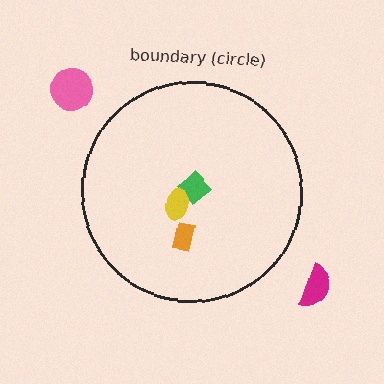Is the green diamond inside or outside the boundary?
Inside.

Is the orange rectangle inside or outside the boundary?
Inside.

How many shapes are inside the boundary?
3 inside, 2 outside.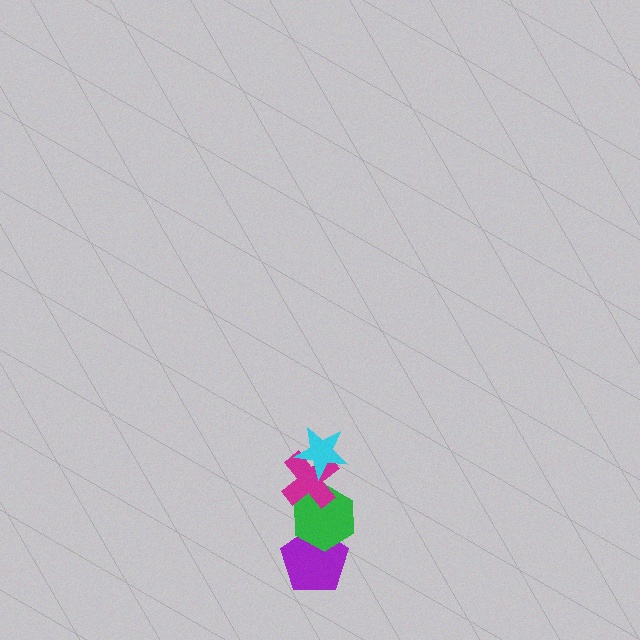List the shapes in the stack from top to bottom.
From top to bottom: the cyan star, the magenta cross, the green hexagon, the purple pentagon.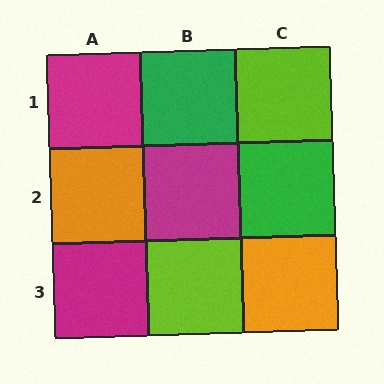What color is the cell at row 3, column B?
Lime.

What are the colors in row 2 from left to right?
Orange, magenta, green.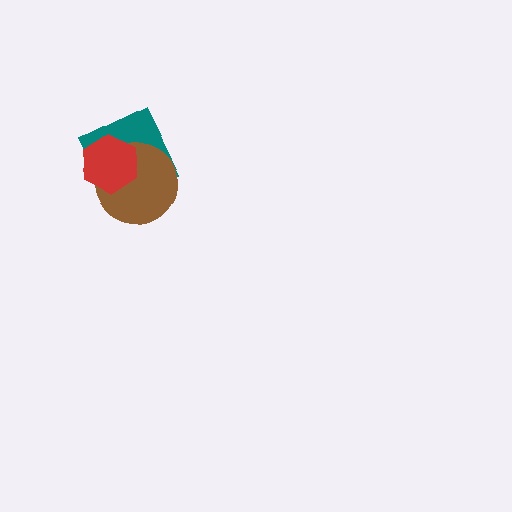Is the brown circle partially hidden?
Yes, it is partially covered by another shape.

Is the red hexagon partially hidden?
No, no other shape covers it.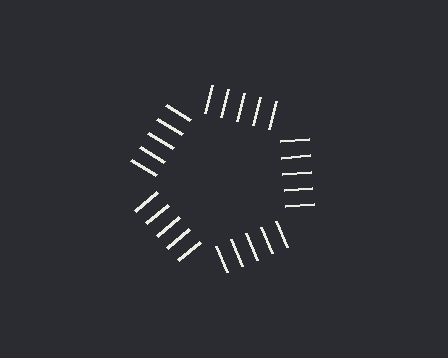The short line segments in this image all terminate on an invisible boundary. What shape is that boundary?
An illusory pentagon — the line segments terminate on its edges but no continuous stroke is drawn.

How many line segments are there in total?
25 — 5 along each of the 5 edges.